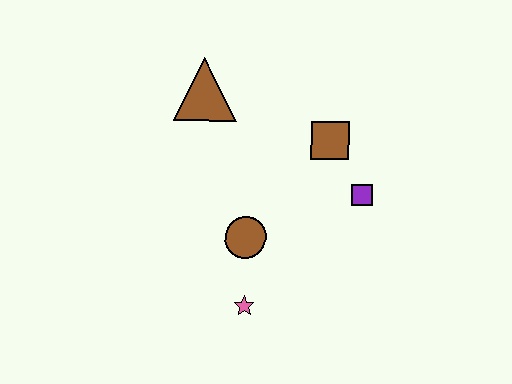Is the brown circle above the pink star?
Yes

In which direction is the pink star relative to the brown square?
The pink star is below the brown square.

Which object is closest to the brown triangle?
The brown square is closest to the brown triangle.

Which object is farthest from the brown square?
The pink star is farthest from the brown square.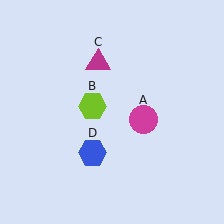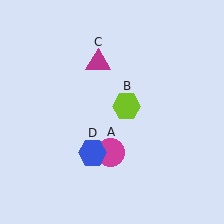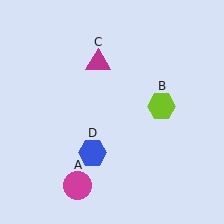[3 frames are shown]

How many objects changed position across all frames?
2 objects changed position: magenta circle (object A), lime hexagon (object B).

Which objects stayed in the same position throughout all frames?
Magenta triangle (object C) and blue hexagon (object D) remained stationary.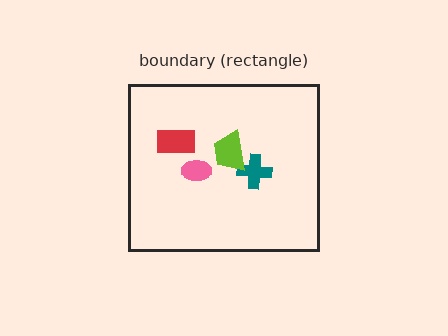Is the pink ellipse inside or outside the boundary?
Inside.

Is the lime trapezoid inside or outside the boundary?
Inside.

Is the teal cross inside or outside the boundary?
Inside.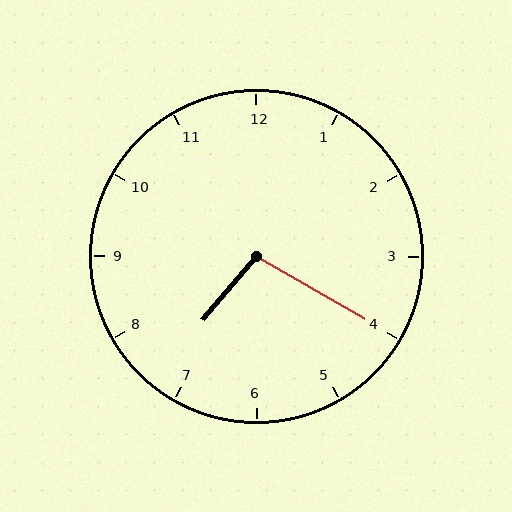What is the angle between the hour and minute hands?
Approximately 100 degrees.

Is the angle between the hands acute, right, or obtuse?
It is obtuse.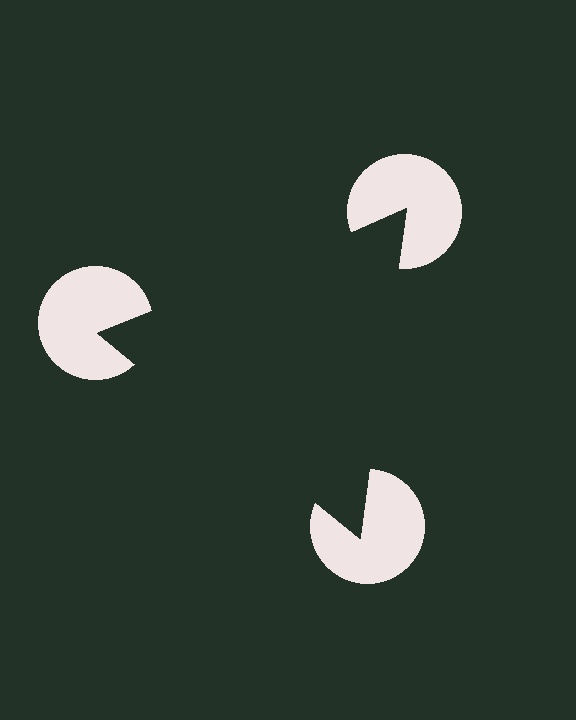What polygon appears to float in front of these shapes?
An illusory triangle — its edges are inferred from the aligned wedge cuts in the pac-man discs, not physically drawn.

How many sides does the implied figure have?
3 sides.